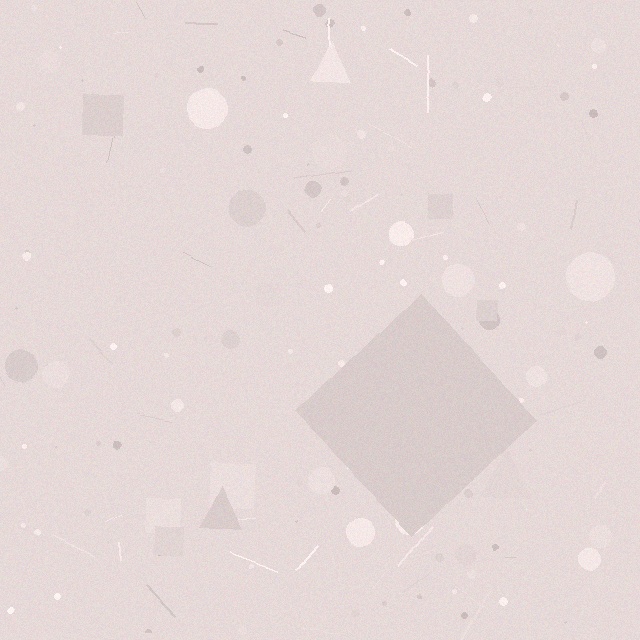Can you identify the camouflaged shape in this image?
The camouflaged shape is a diamond.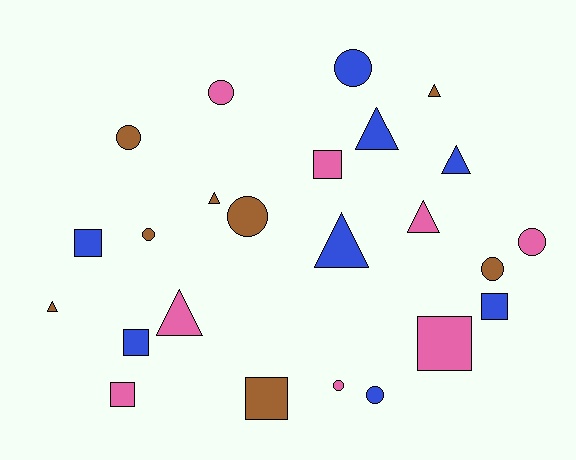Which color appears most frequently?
Pink, with 8 objects.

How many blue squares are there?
There are 3 blue squares.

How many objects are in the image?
There are 24 objects.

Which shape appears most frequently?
Circle, with 9 objects.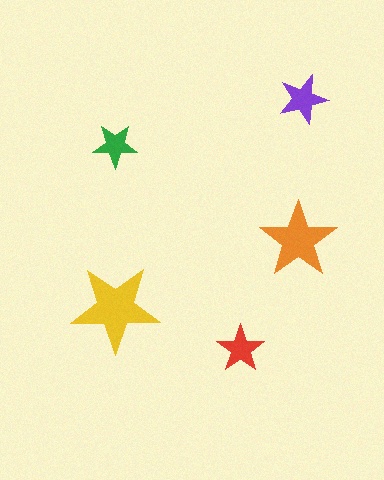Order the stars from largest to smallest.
the yellow one, the orange one, the purple one, the red one, the green one.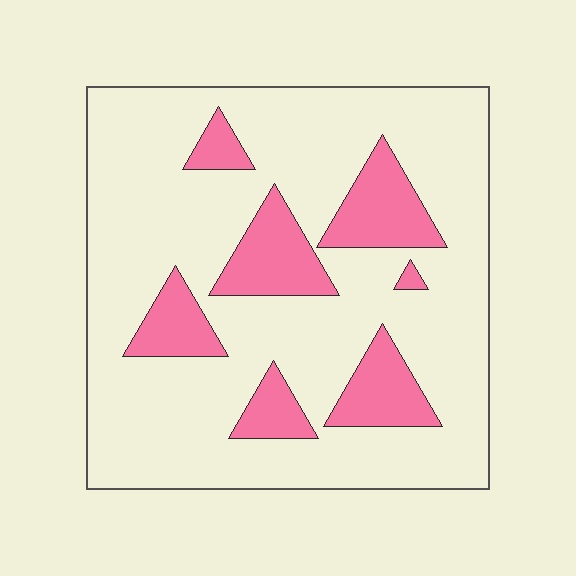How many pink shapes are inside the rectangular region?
7.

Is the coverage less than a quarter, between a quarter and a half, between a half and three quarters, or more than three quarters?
Less than a quarter.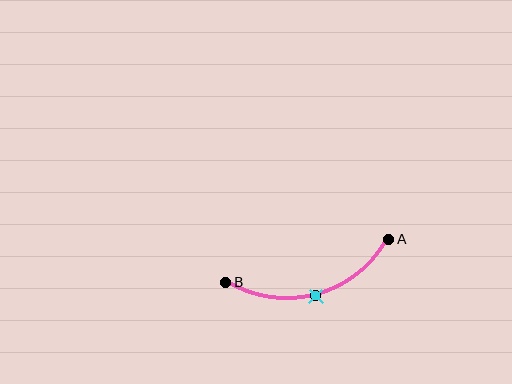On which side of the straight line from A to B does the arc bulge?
The arc bulges below the straight line connecting A and B.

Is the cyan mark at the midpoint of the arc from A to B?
Yes. The cyan mark lies on the arc at equal arc-length from both A and B — it is the arc midpoint.